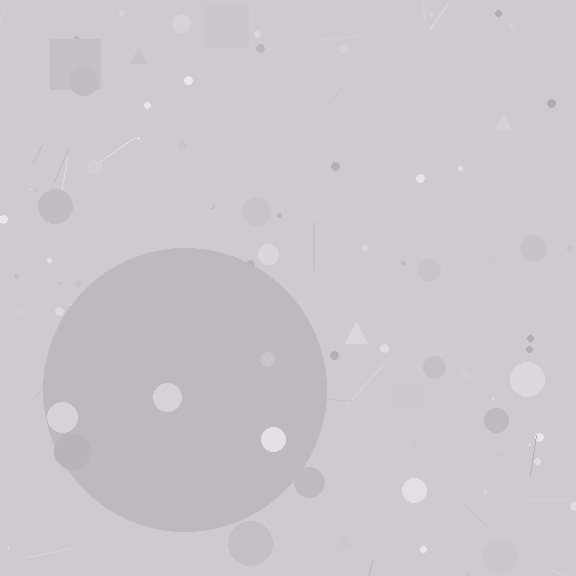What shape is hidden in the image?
A circle is hidden in the image.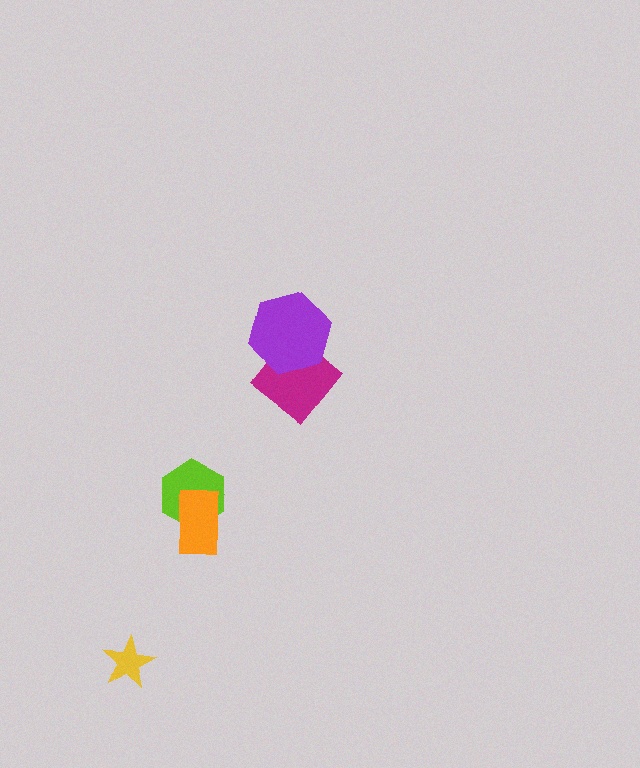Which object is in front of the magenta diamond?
The purple hexagon is in front of the magenta diamond.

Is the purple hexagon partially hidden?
No, no other shape covers it.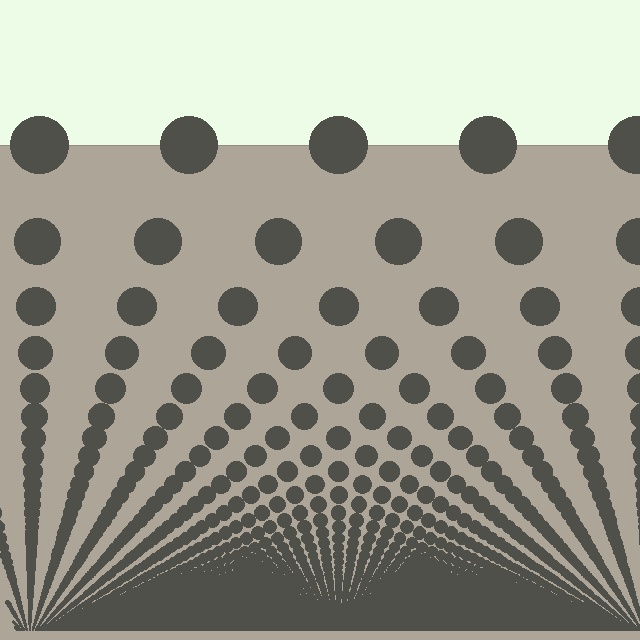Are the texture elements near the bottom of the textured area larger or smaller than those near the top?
Smaller. The gradient is inverted — elements near the bottom are smaller and denser.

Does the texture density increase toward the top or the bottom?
Density increases toward the bottom.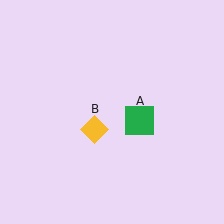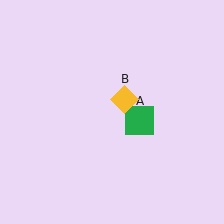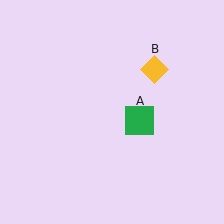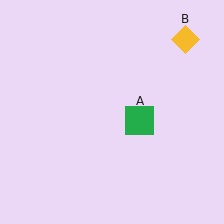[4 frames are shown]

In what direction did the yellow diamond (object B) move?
The yellow diamond (object B) moved up and to the right.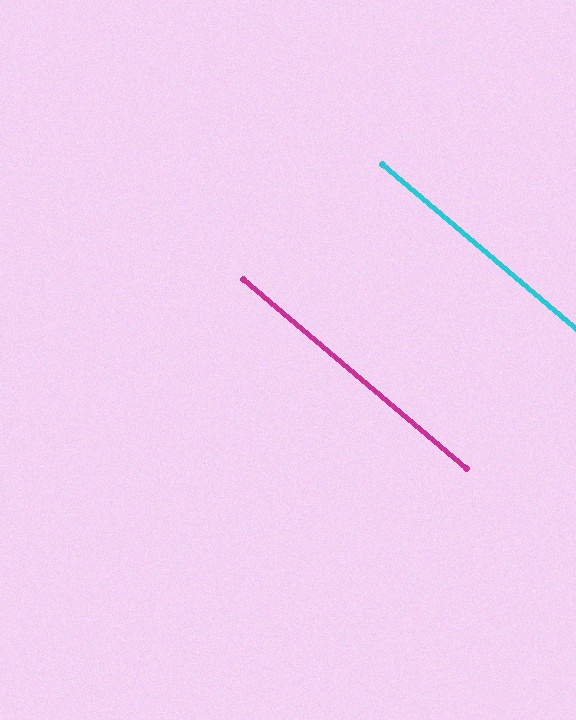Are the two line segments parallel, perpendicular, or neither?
Parallel — their directions differ by only 0.1°.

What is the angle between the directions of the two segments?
Approximately 0 degrees.